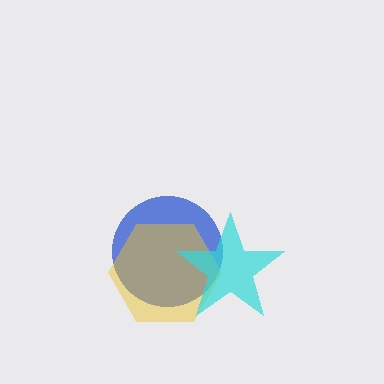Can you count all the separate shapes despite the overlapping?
Yes, there are 3 separate shapes.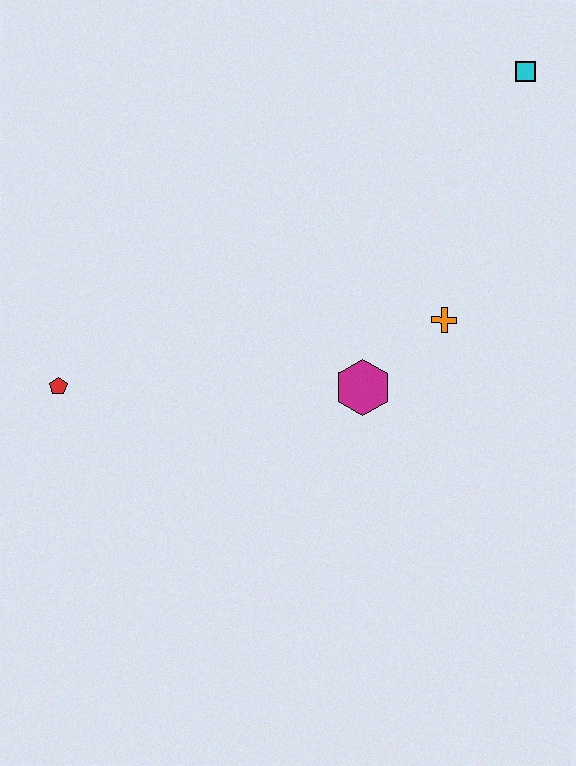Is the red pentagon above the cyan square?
No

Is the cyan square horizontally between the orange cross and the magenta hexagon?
No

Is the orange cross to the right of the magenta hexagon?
Yes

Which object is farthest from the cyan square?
The red pentagon is farthest from the cyan square.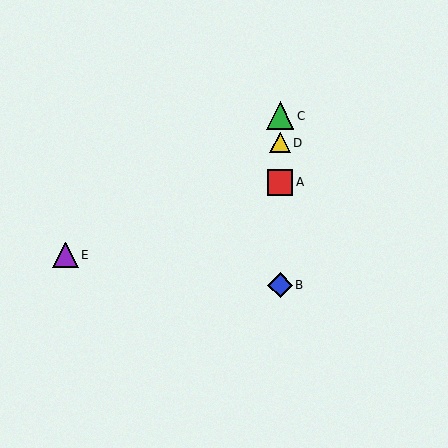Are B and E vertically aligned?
No, B is at x≈280 and E is at x≈65.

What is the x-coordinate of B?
Object B is at x≈280.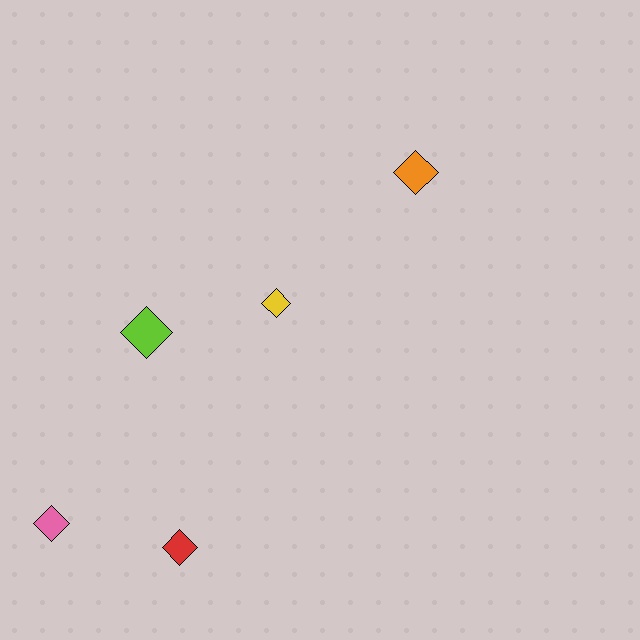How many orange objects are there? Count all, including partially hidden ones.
There is 1 orange object.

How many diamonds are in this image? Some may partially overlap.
There are 5 diamonds.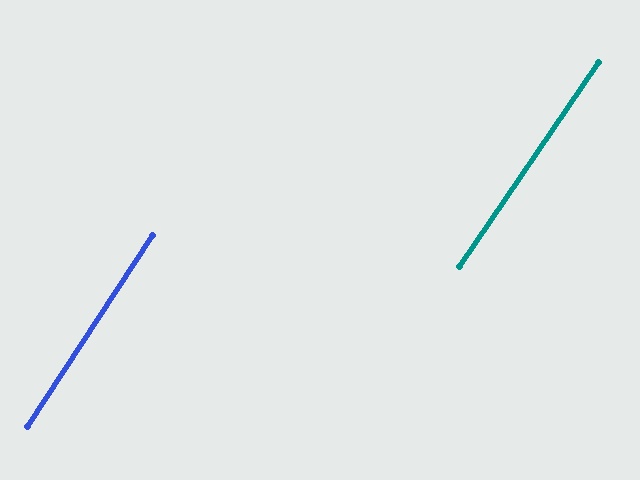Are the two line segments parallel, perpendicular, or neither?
Parallel — their directions differ by only 1.1°.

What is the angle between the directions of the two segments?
Approximately 1 degree.